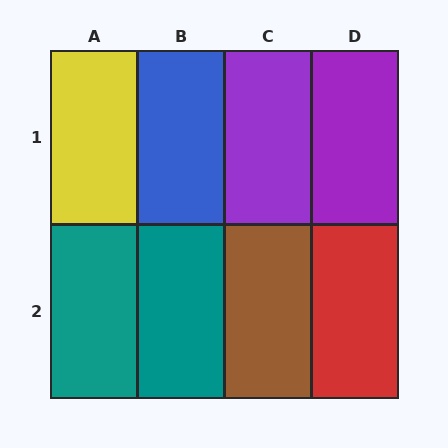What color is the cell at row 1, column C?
Purple.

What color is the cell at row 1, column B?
Blue.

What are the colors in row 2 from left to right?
Teal, teal, brown, red.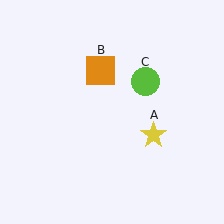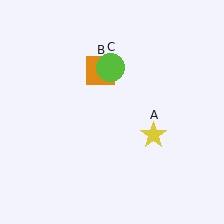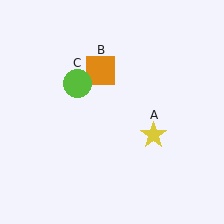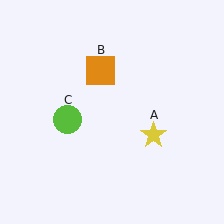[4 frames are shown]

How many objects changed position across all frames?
1 object changed position: lime circle (object C).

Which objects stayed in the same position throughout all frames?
Yellow star (object A) and orange square (object B) remained stationary.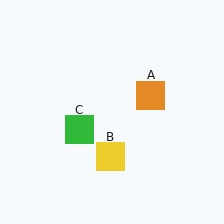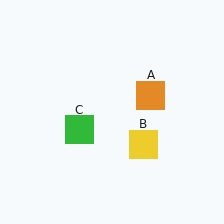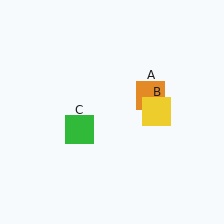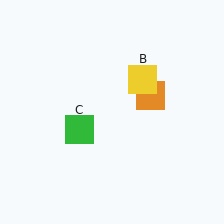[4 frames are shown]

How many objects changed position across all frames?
1 object changed position: yellow square (object B).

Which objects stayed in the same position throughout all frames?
Orange square (object A) and green square (object C) remained stationary.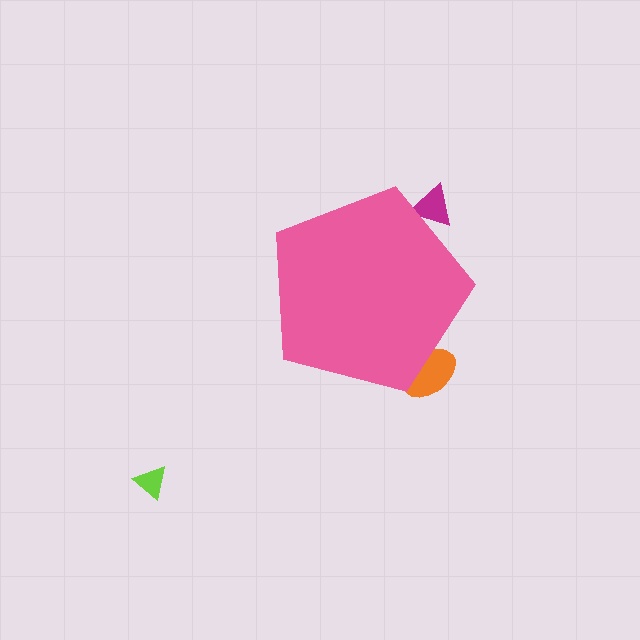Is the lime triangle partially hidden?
No, the lime triangle is fully visible.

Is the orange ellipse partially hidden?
Yes, the orange ellipse is partially hidden behind the pink pentagon.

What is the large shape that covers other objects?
A pink pentagon.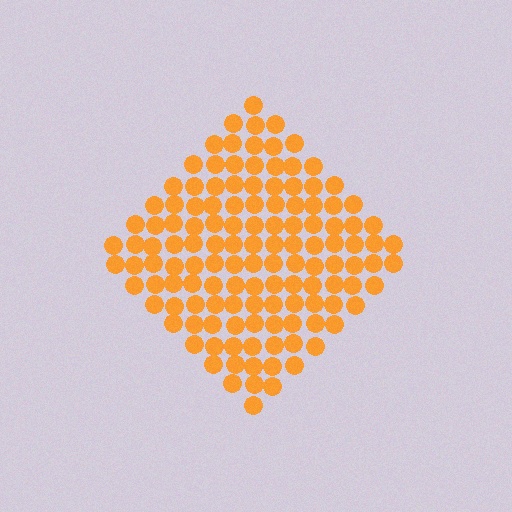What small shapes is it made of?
It is made of small circles.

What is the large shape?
The large shape is a diamond.